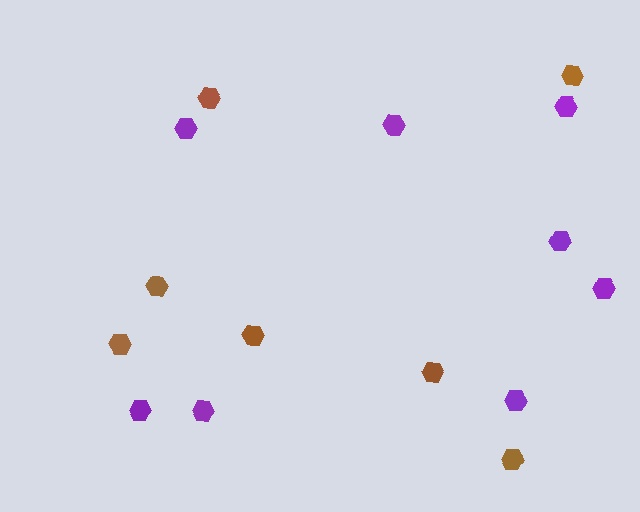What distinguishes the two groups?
There are 2 groups: one group of brown hexagons (7) and one group of purple hexagons (8).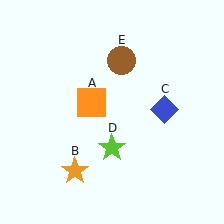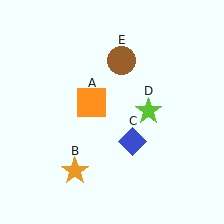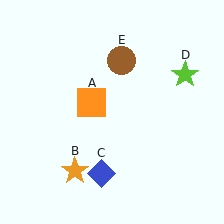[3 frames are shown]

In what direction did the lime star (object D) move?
The lime star (object D) moved up and to the right.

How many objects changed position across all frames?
2 objects changed position: blue diamond (object C), lime star (object D).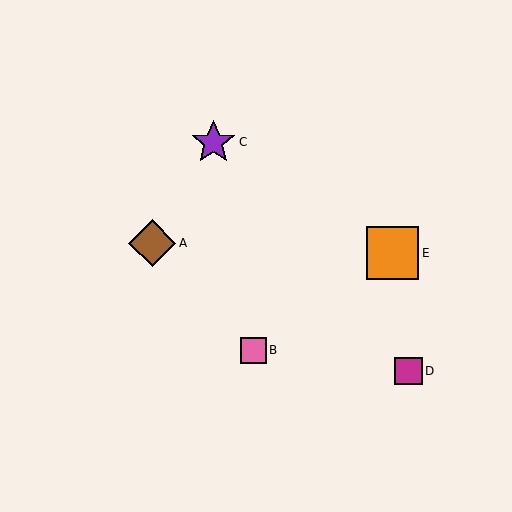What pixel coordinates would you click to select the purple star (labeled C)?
Click at (213, 142) to select the purple star C.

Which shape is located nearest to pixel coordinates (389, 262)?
The orange square (labeled E) at (393, 253) is nearest to that location.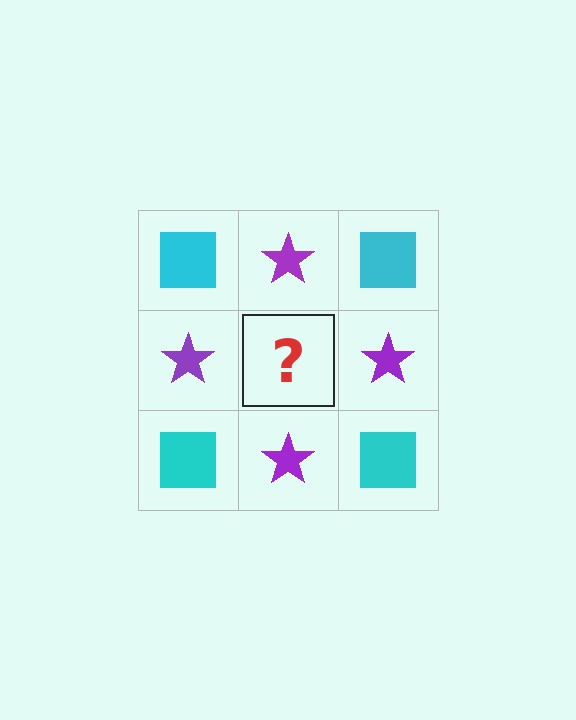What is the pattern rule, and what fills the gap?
The rule is that it alternates cyan square and purple star in a checkerboard pattern. The gap should be filled with a cyan square.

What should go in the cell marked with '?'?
The missing cell should contain a cyan square.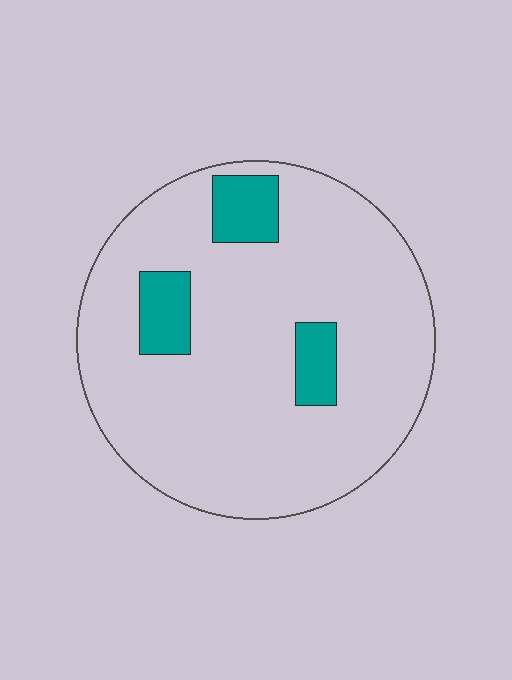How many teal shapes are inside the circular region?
3.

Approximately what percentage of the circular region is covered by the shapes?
Approximately 10%.